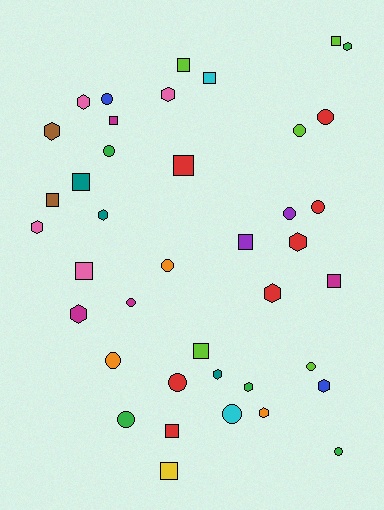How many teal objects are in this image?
There are 3 teal objects.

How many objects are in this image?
There are 40 objects.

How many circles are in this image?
There are 14 circles.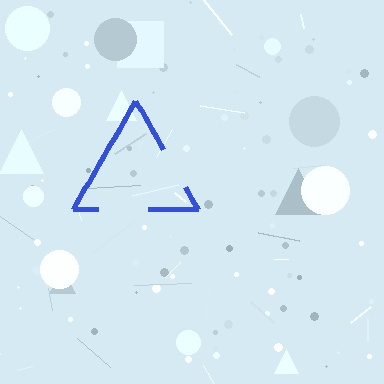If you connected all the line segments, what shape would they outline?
They would outline a triangle.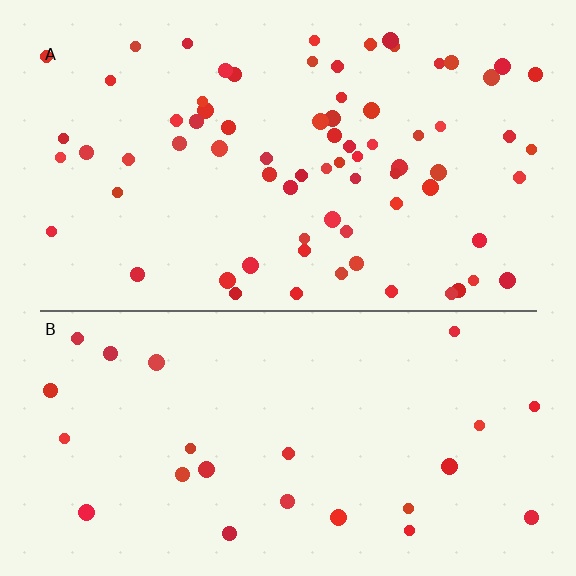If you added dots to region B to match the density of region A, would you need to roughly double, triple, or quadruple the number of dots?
Approximately triple.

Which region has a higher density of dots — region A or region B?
A (the top).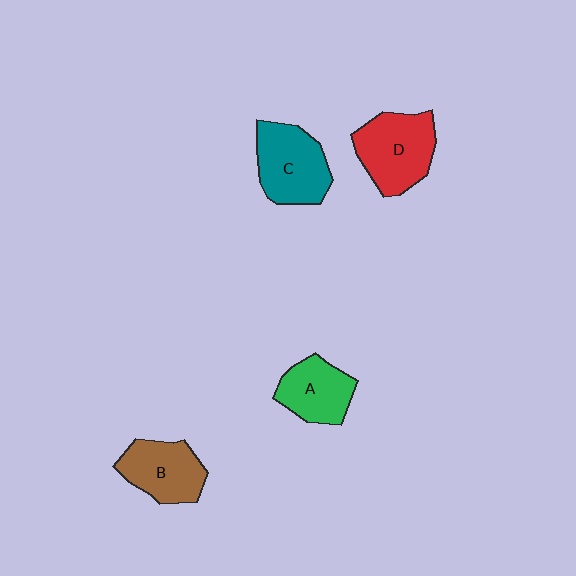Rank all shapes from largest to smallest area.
From largest to smallest: D (red), C (teal), B (brown), A (green).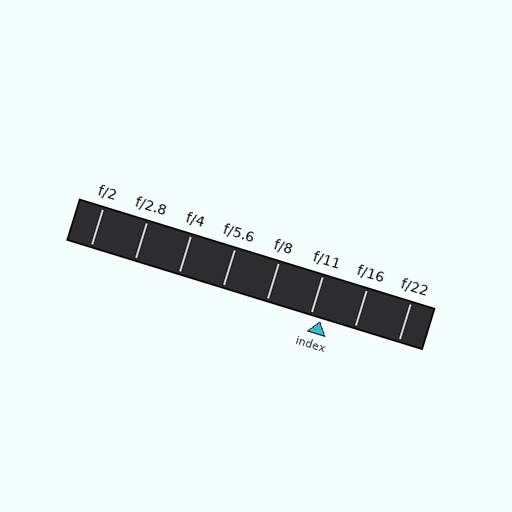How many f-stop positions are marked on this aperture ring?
There are 8 f-stop positions marked.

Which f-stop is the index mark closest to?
The index mark is closest to f/11.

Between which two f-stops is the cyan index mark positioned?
The index mark is between f/11 and f/16.